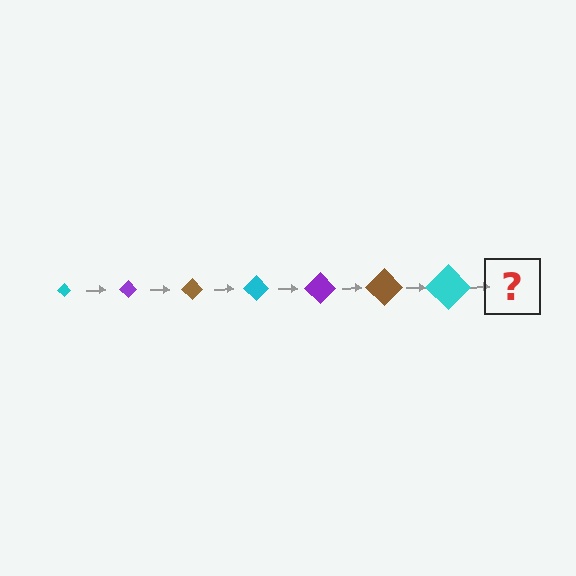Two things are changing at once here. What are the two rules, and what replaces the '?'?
The two rules are that the diamond grows larger each step and the color cycles through cyan, purple, and brown. The '?' should be a purple diamond, larger than the previous one.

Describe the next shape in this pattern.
It should be a purple diamond, larger than the previous one.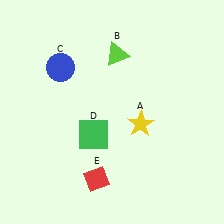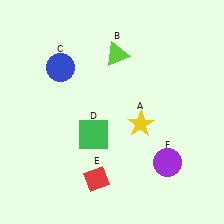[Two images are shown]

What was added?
A purple circle (F) was added in Image 2.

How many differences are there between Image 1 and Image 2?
There is 1 difference between the two images.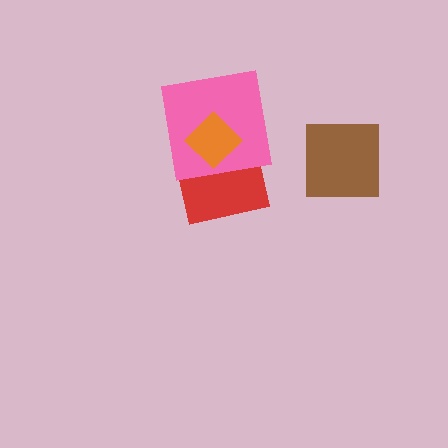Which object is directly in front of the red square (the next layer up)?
The pink square is directly in front of the red square.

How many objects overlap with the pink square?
2 objects overlap with the pink square.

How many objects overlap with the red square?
2 objects overlap with the red square.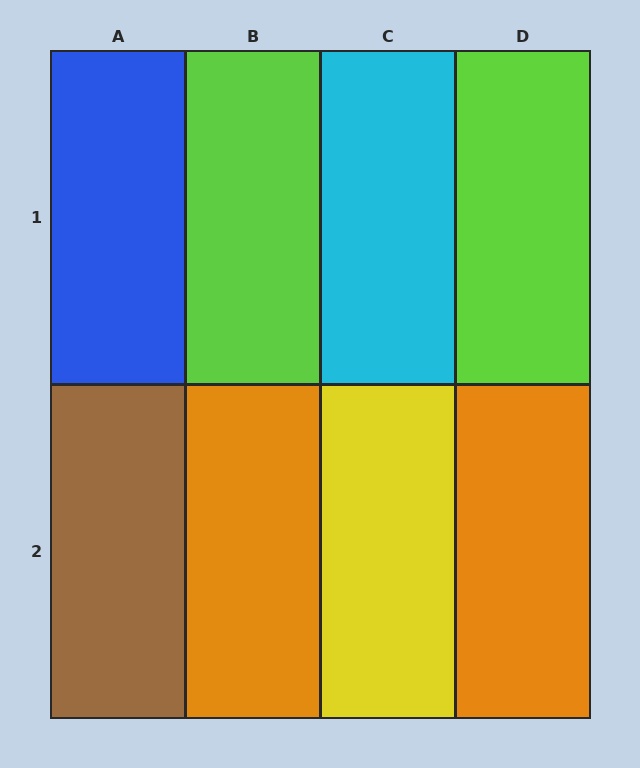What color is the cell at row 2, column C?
Yellow.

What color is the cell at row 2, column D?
Orange.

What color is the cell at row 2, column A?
Brown.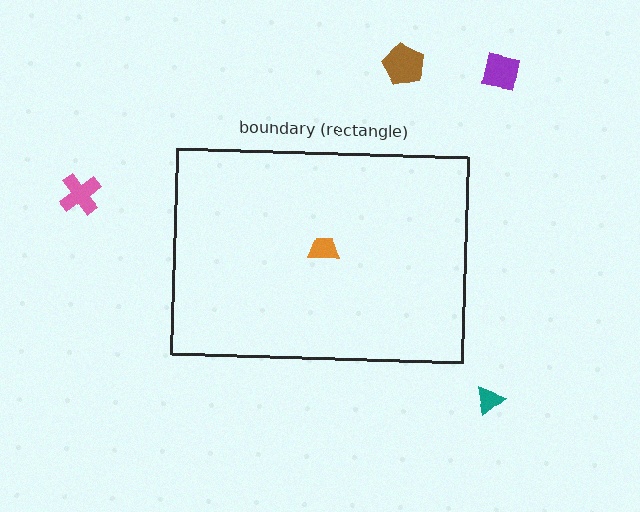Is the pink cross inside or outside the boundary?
Outside.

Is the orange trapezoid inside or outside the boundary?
Inside.